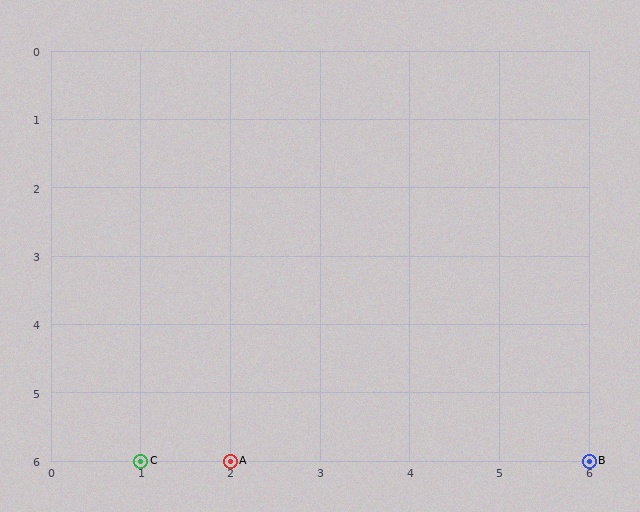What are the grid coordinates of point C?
Point C is at grid coordinates (1, 6).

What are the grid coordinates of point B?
Point B is at grid coordinates (6, 6).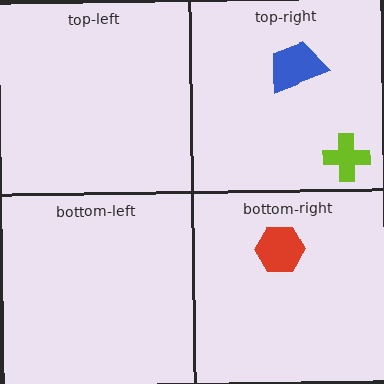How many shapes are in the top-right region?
2.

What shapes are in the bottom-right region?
The red hexagon.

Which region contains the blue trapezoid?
The top-right region.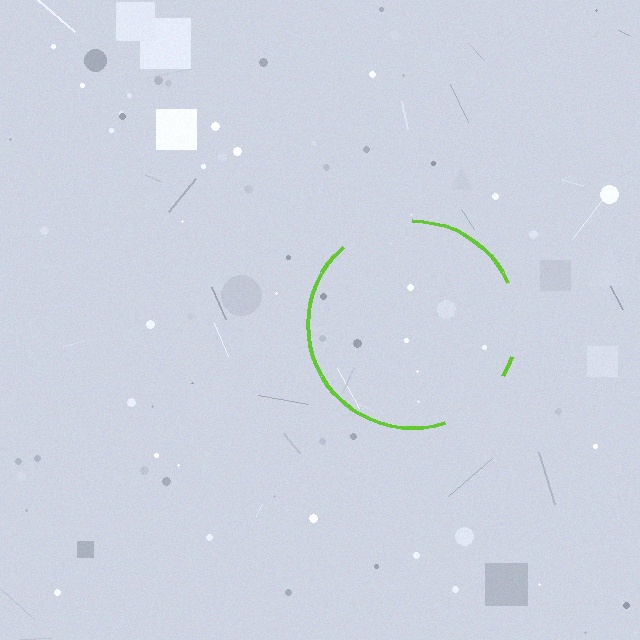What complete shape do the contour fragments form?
The contour fragments form a circle.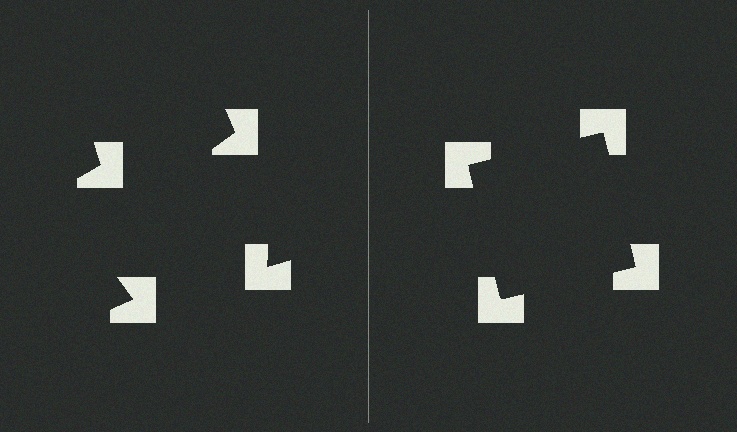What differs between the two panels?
The notched squares are positioned identically on both sides; only the wedge orientations differ. On the right they align to a square; on the left they are misaligned.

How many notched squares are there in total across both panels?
8 — 4 on each side.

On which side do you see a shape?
An illusory square appears on the right side. On the left side the wedge cuts are rotated, so no coherent shape forms.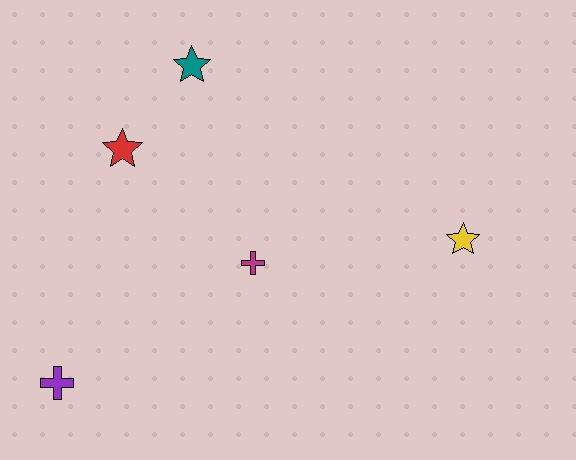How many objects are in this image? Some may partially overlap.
There are 5 objects.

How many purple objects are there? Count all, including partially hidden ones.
There is 1 purple object.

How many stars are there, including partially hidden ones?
There are 3 stars.